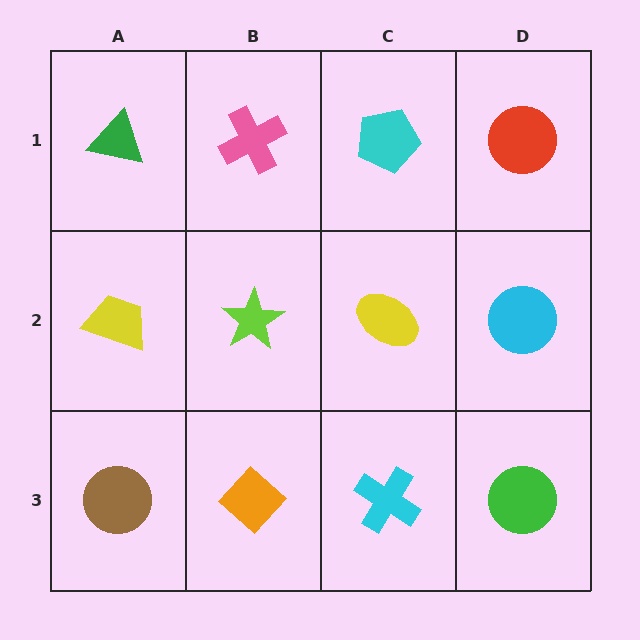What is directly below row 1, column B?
A lime star.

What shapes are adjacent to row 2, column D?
A red circle (row 1, column D), a green circle (row 3, column D), a yellow ellipse (row 2, column C).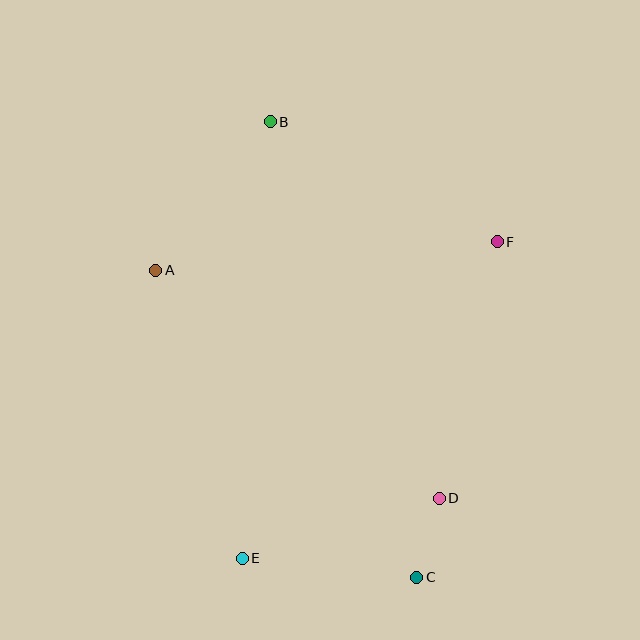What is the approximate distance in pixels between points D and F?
The distance between D and F is approximately 263 pixels.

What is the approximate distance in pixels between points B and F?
The distance between B and F is approximately 257 pixels.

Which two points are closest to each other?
Points C and D are closest to each other.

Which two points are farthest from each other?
Points B and C are farthest from each other.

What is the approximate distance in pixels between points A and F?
The distance between A and F is approximately 343 pixels.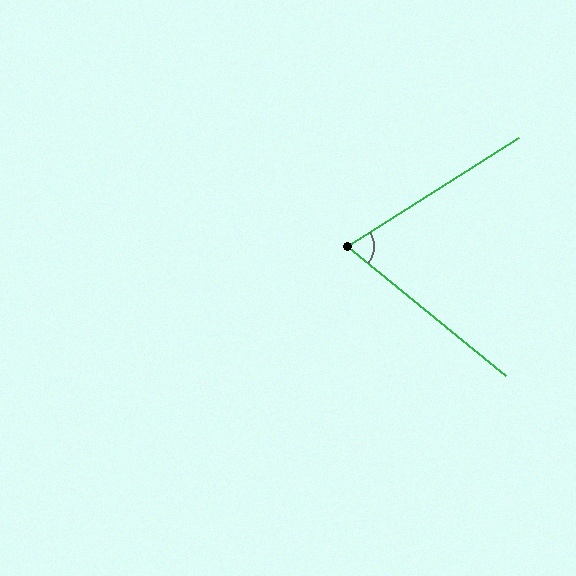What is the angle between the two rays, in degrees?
Approximately 72 degrees.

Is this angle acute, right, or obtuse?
It is acute.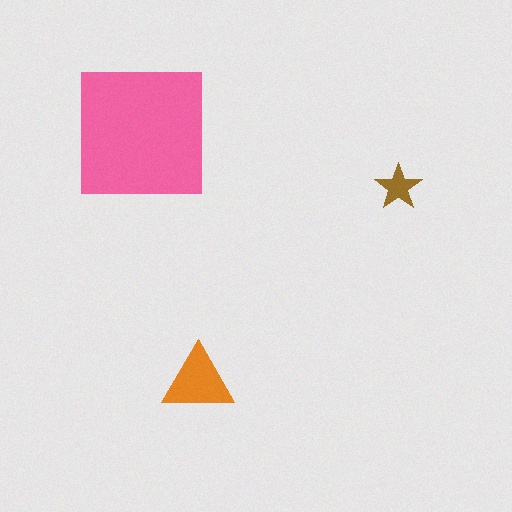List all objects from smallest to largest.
The brown star, the orange triangle, the pink square.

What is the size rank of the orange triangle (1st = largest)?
2nd.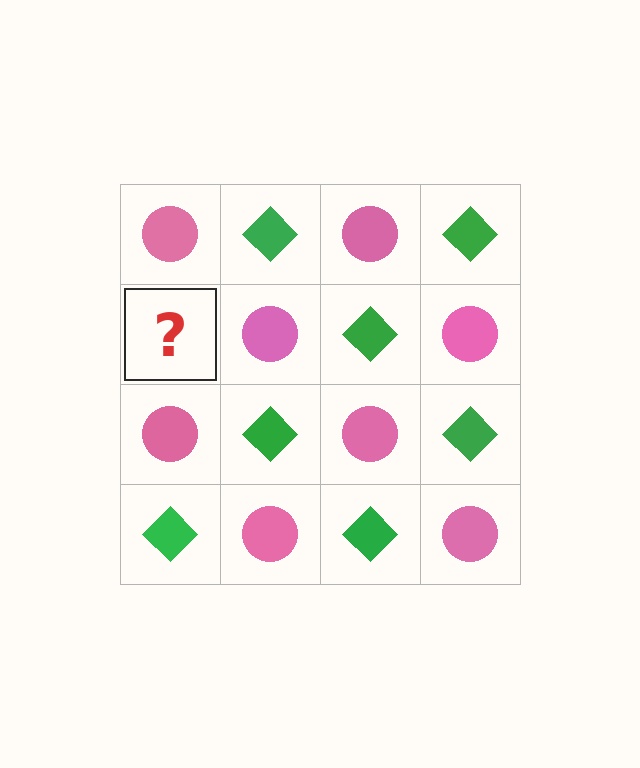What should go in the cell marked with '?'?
The missing cell should contain a green diamond.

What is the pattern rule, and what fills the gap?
The rule is that it alternates pink circle and green diamond in a checkerboard pattern. The gap should be filled with a green diamond.